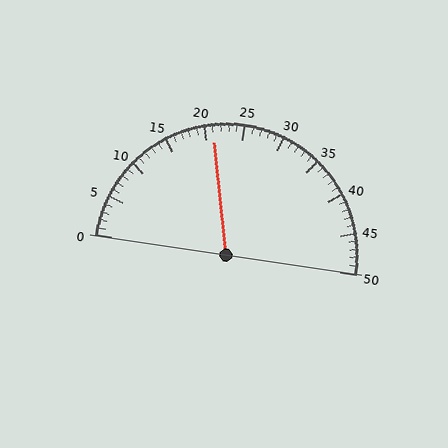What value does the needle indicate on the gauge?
The needle indicates approximately 21.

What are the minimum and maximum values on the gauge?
The gauge ranges from 0 to 50.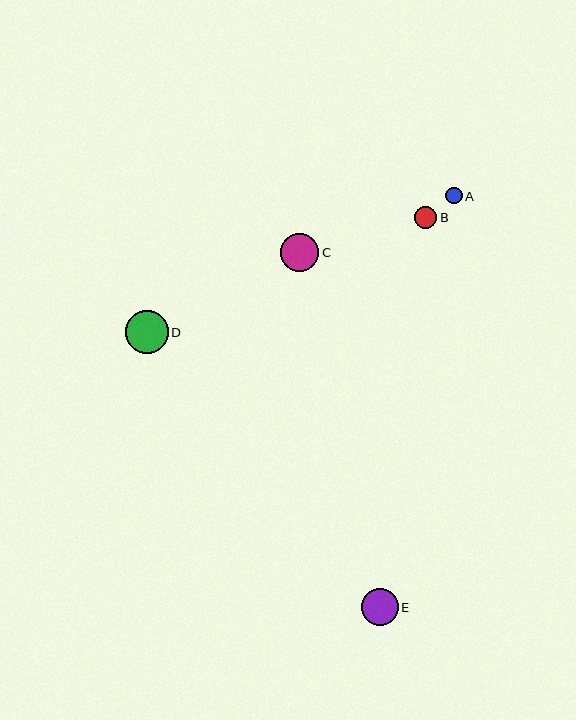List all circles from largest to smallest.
From largest to smallest: D, C, E, B, A.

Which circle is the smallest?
Circle A is the smallest with a size of approximately 16 pixels.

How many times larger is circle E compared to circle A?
Circle E is approximately 2.3 times the size of circle A.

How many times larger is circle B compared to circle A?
Circle B is approximately 1.3 times the size of circle A.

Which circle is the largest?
Circle D is the largest with a size of approximately 43 pixels.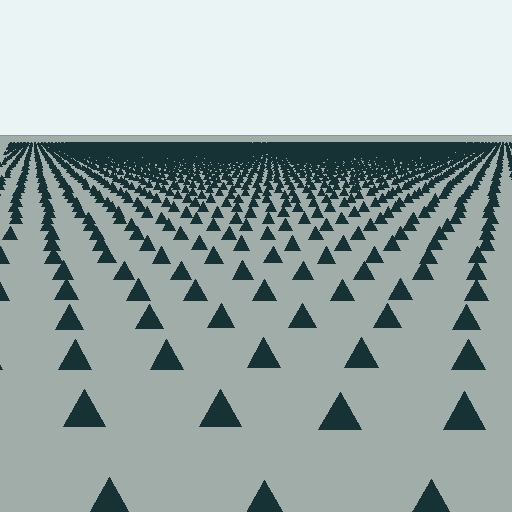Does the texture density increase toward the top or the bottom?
Density increases toward the top.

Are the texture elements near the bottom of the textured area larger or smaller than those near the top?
Larger. Near the bottom, elements are closer to the viewer and appear at a bigger on-screen size.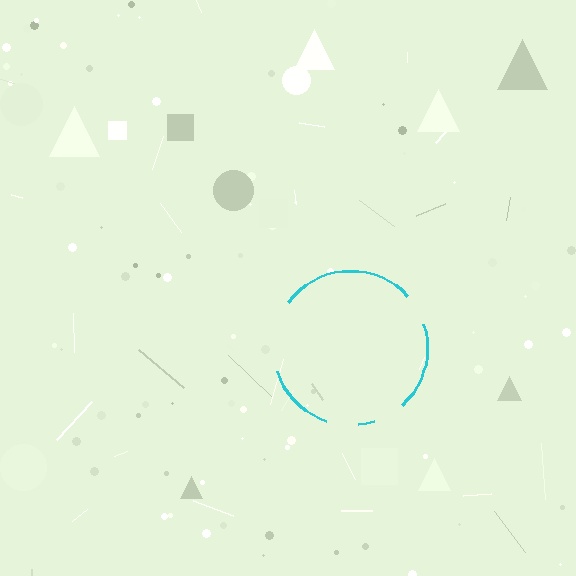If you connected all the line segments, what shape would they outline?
They would outline a circle.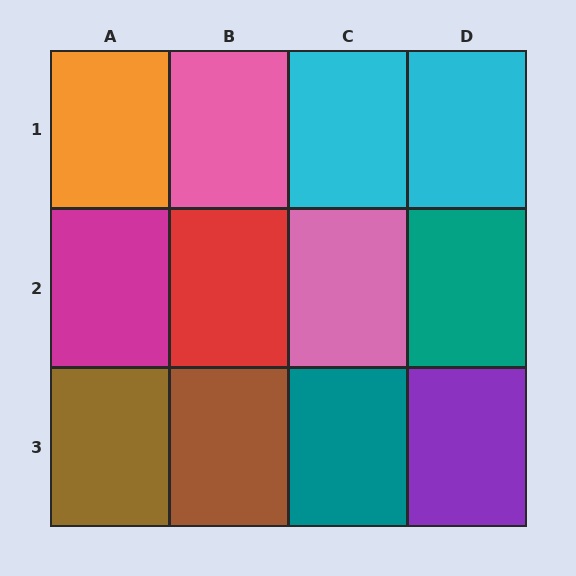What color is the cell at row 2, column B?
Red.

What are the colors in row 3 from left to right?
Brown, brown, teal, purple.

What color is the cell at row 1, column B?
Pink.